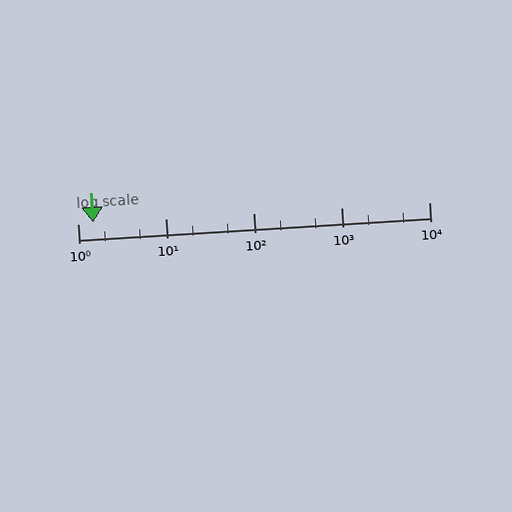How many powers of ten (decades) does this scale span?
The scale spans 4 decades, from 1 to 10000.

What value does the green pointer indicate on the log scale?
The pointer indicates approximately 1.5.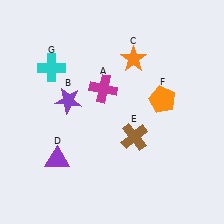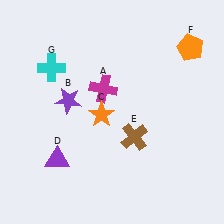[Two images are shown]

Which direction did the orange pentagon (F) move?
The orange pentagon (F) moved up.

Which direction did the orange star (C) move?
The orange star (C) moved down.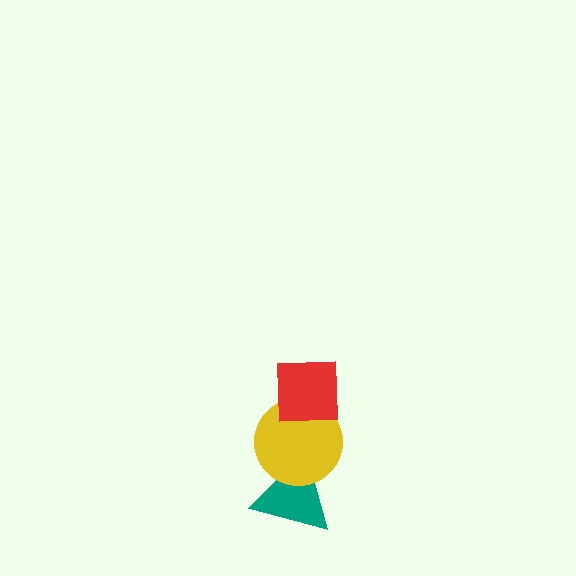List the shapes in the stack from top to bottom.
From top to bottom: the red square, the yellow circle, the teal triangle.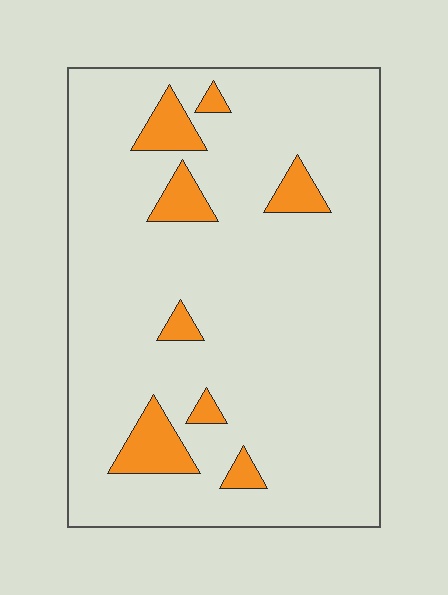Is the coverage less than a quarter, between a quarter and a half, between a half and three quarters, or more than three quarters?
Less than a quarter.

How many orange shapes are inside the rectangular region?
8.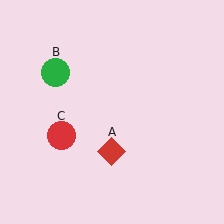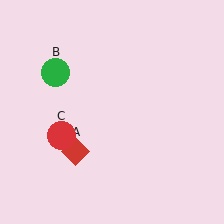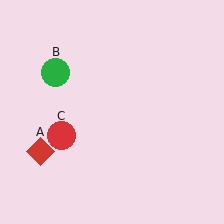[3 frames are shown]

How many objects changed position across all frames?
1 object changed position: red diamond (object A).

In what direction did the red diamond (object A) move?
The red diamond (object A) moved left.